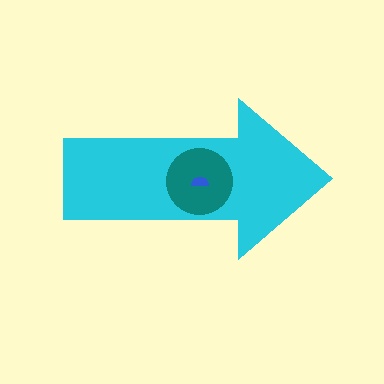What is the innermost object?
The blue semicircle.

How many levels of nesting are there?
3.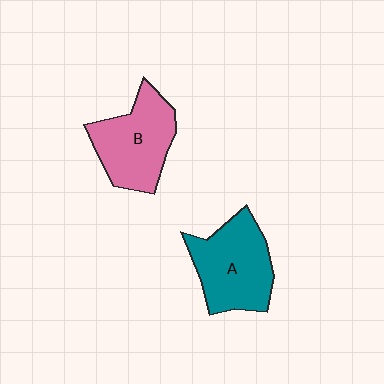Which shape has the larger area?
Shape A (teal).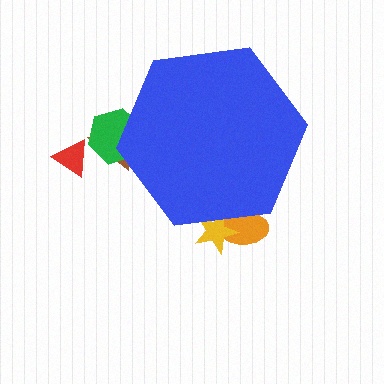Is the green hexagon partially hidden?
Yes, the green hexagon is partially hidden behind the blue hexagon.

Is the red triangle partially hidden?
No, the red triangle is fully visible.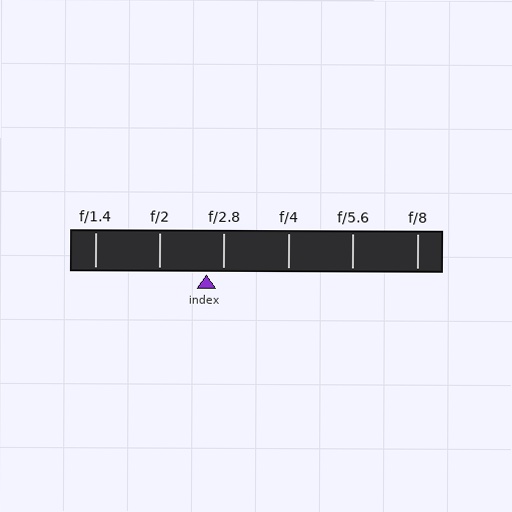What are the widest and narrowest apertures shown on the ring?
The widest aperture shown is f/1.4 and the narrowest is f/8.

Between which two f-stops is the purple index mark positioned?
The index mark is between f/2 and f/2.8.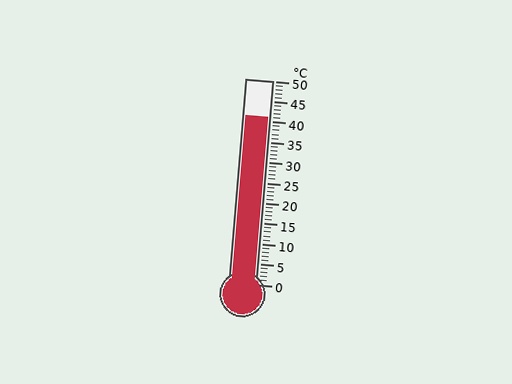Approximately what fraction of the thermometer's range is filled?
The thermometer is filled to approximately 80% of its range.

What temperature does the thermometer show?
The thermometer shows approximately 41°C.